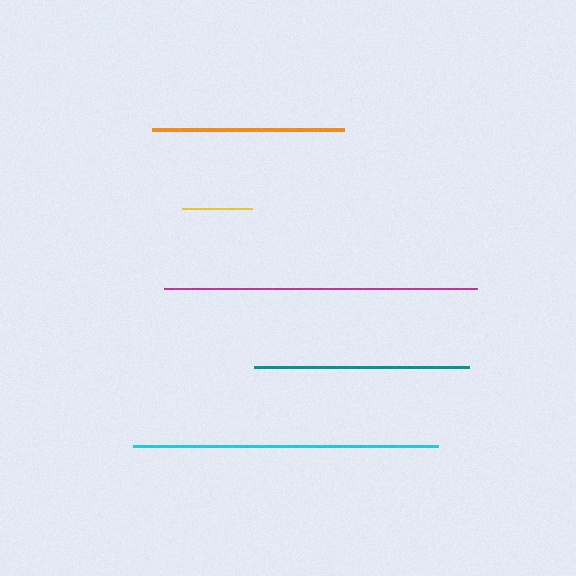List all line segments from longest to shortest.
From longest to shortest: magenta, cyan, teal, orange, yellow.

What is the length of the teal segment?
The teal segment is approximately 215 pixels long.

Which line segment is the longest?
The magenta line is the longest at approximately 314 pixels.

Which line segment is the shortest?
The yellow line is the shortest at approximately 69 pixels.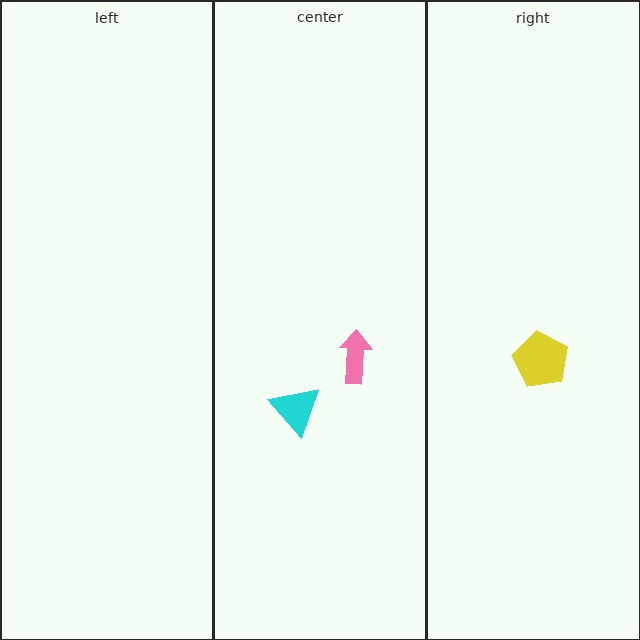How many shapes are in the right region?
1.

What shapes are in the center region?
The cyan triangle, the pink arrow.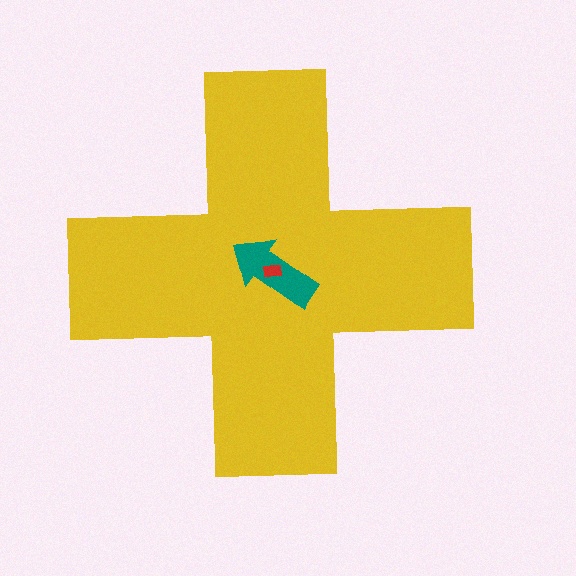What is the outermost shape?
The yellow cross.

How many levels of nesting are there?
3.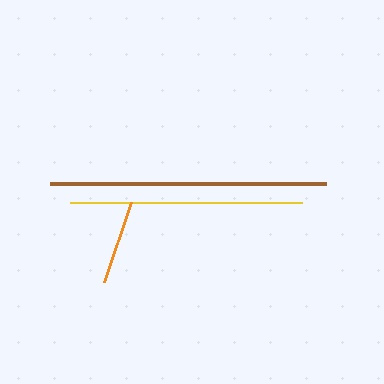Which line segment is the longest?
The brown line is the longest at approximately 276 pixels.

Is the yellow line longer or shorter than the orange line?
The yellow line is longer than the orange line.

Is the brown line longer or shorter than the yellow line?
The brown line is longer than the yellow line.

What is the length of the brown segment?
The brown segment is approximately 276 pixels long.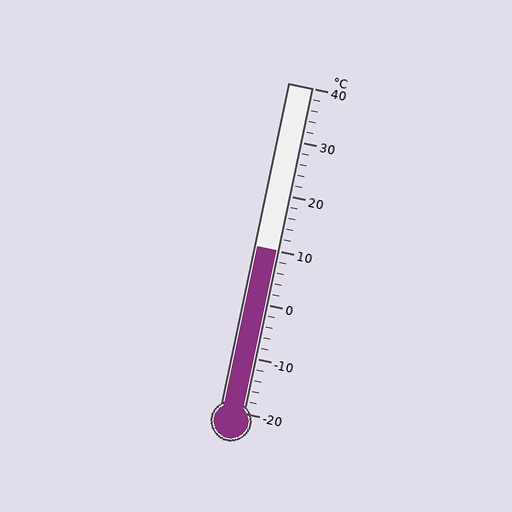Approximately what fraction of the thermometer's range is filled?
The thermometer is filled to approximately 50% of its range.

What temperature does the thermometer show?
The thermometer shows approximately 10°C.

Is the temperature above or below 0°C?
The temperature is above 0°C.